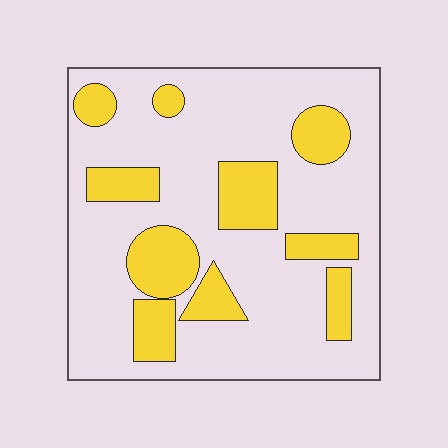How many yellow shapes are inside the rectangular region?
10.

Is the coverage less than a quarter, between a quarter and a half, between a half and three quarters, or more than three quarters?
Between a quarter and a half.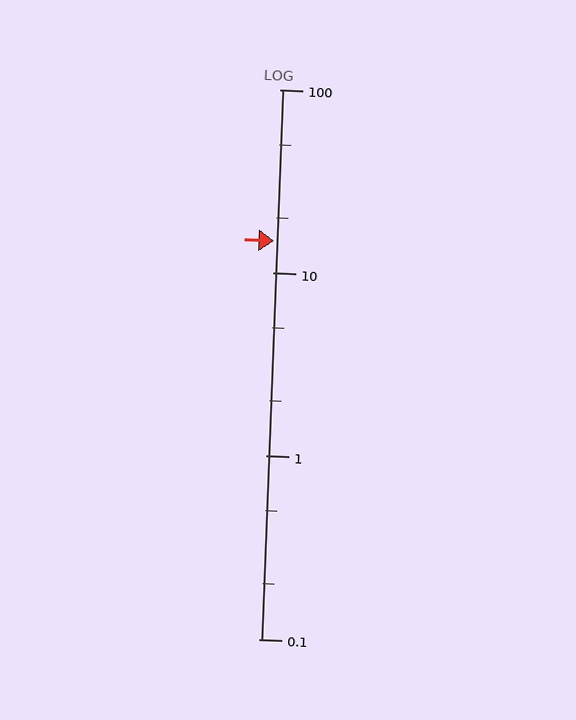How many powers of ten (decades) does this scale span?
The scale spans 3 decades, from 0.1 to 100.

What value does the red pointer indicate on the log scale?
The pointer indicates approximately 15.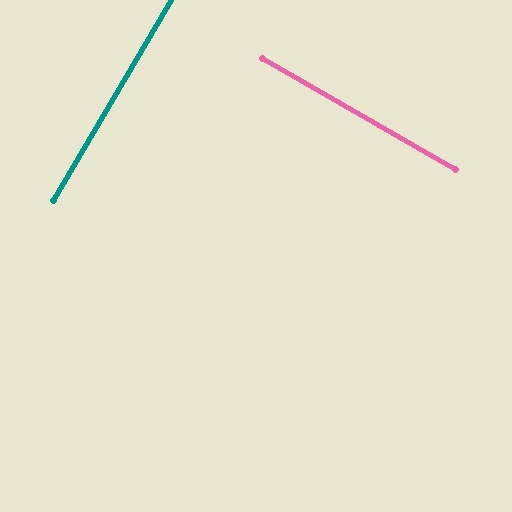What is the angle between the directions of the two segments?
Approximately 89 degrees.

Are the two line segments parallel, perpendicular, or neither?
Perpendicular — they meet at approximately 89°.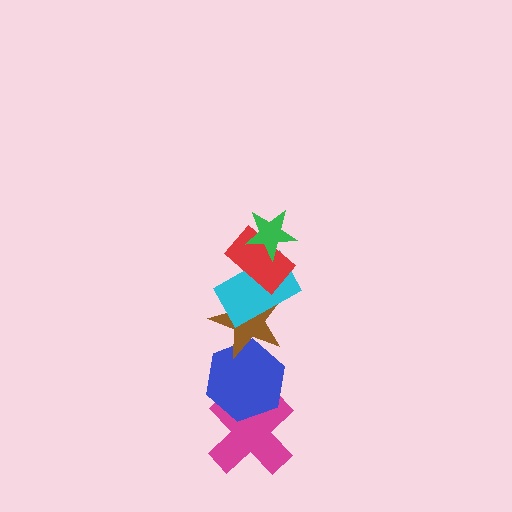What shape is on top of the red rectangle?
The green star is on top of the red rectangle.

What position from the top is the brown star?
The brown star is 4th from the top.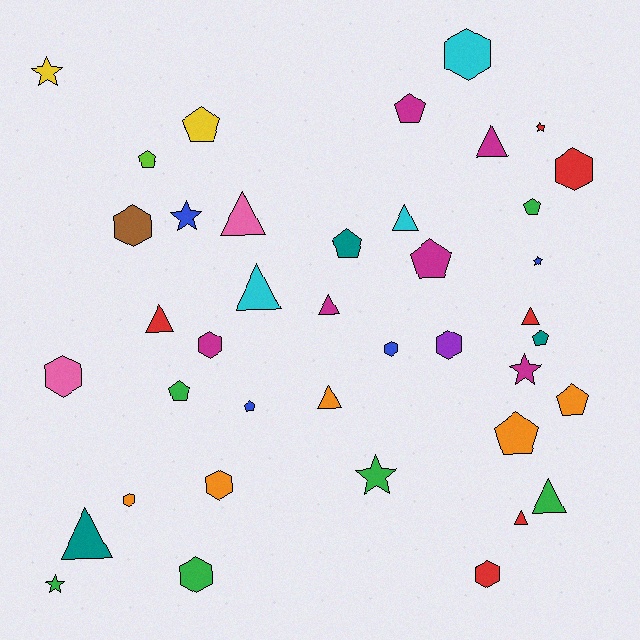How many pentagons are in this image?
There are 11 pentagons.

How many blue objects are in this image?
There are 4 blue objects.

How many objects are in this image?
There are 40 objects.